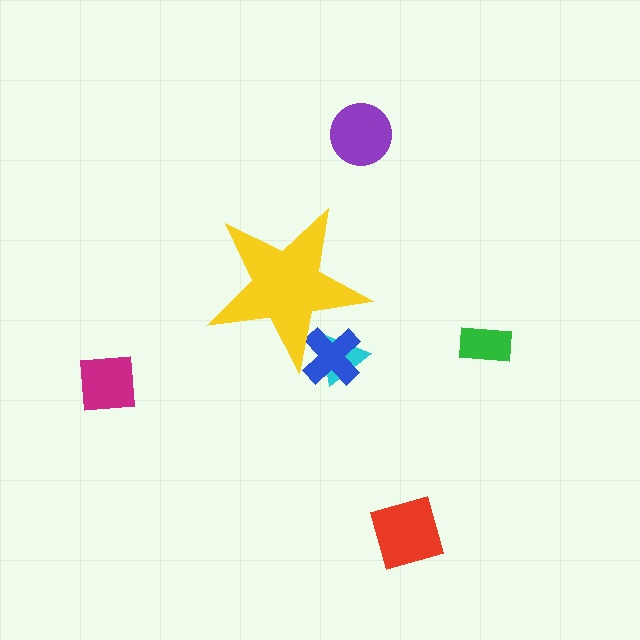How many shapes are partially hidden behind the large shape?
2 shapes are partially hidden.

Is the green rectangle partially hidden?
No, the green rectangle is fully visible.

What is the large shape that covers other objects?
A yellow star.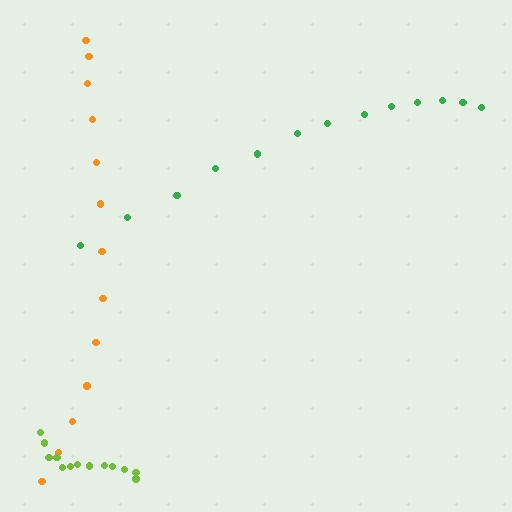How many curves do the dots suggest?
There are 3 distinct paths.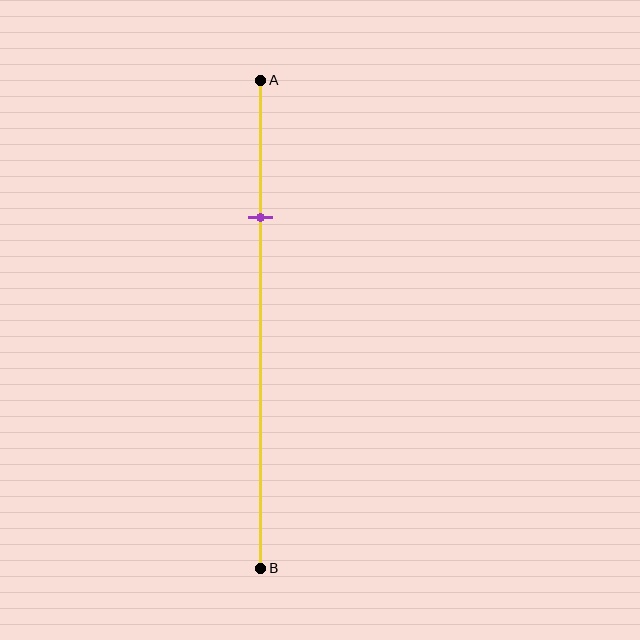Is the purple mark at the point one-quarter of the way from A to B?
No, the mark is at about 30% from A, not at the 25% one-quarter point.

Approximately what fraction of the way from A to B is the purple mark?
The purple mark is approximately 30% of the way from A to B.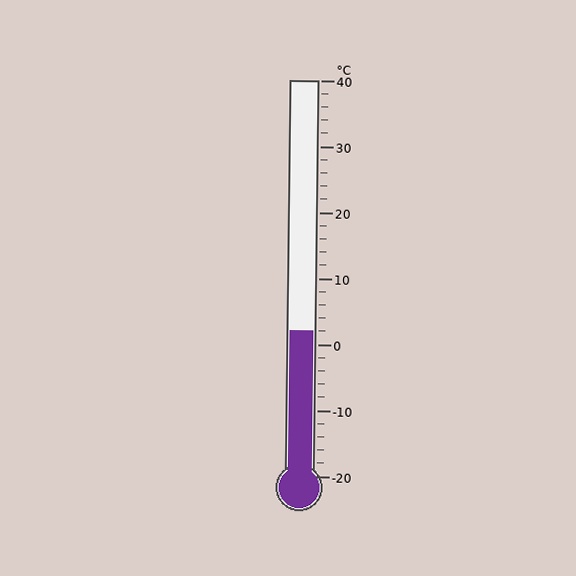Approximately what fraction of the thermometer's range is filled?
The thermometer is filled to approximately 35% of its range.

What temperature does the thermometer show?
The thermometer shows approximately 2°C.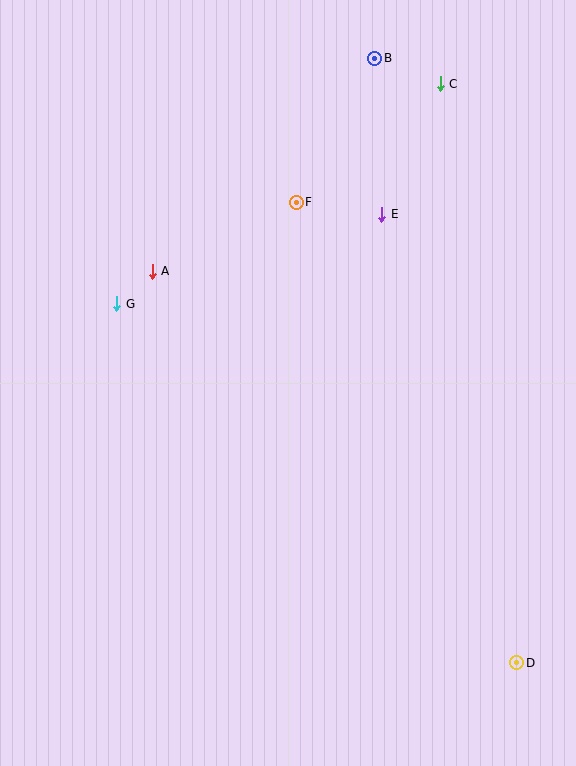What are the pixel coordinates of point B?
Point B is at (375, 58).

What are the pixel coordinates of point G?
Point G is at (117, 304).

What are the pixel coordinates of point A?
Point A is at (152, 271).